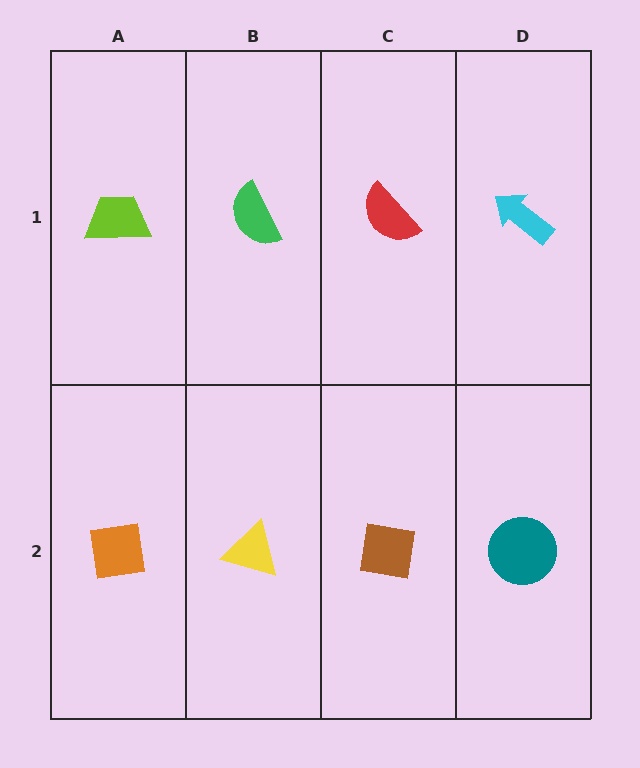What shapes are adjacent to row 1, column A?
An orange square (row 2, column A), a green semicircle (row 1, column B).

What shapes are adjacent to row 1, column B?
A yellow triangle (row 2, column B), a lime trapezoid (row 1, column A), a red semicircle (row 1, column C).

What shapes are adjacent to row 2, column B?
A green semicircle (row 1, column B), an orange square (row 2, column A), a brown square (row 2, column C).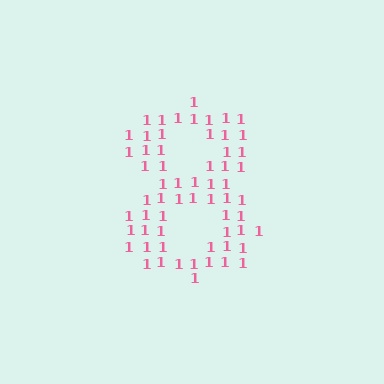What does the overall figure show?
The overall figure shows the digit 8.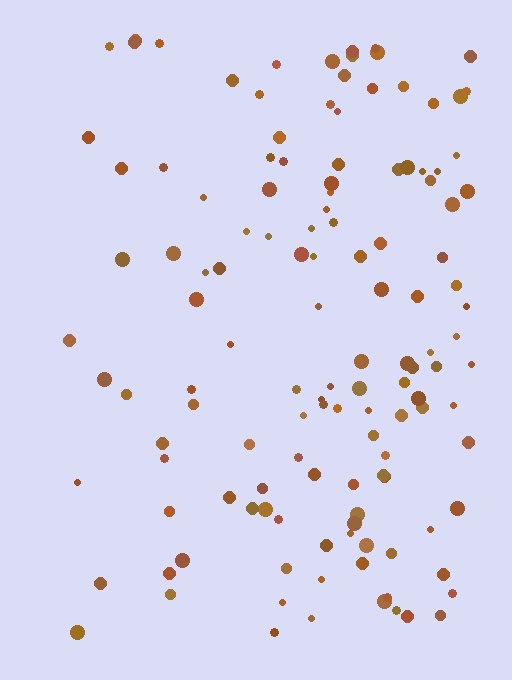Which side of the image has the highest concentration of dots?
The right.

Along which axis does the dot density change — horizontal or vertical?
Horizontal.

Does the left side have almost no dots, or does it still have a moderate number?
Still a moderate number, just noticeably fewer than the right.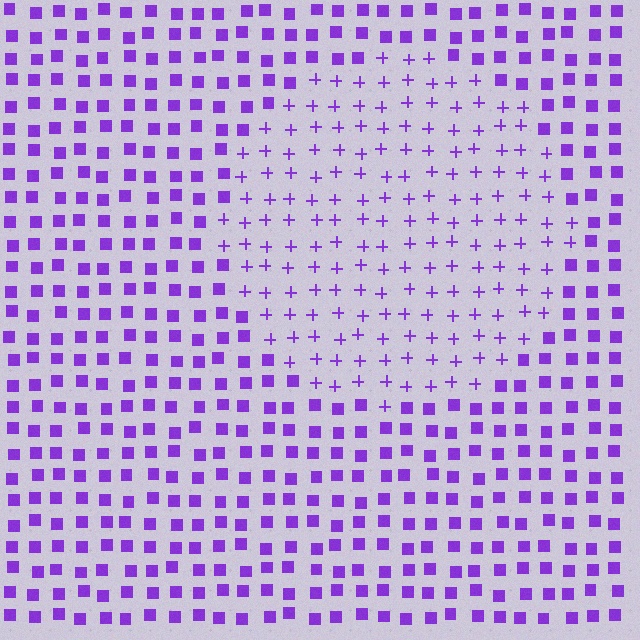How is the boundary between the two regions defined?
The boundary is defined by a change in element shape: plus signs inside vs. squares outside. All elements share the same color and spacing.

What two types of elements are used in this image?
The image uses plus signs inside the circle region and squares outside it.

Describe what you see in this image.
The image is filled with small purple elements arranged in a uniform grid. A circle-shaped region contains plus signs, while the surrounding area contains squares. The boundary is defined purely by the change in element shape.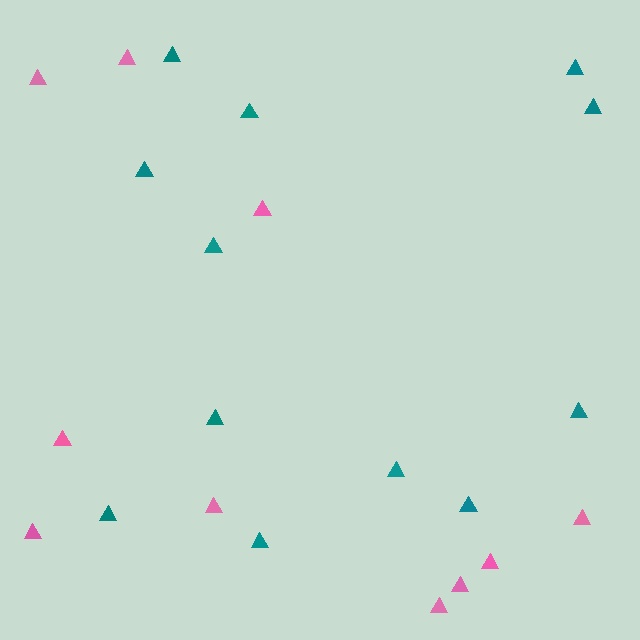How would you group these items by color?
There are 2 groups: one group of teal triangles (12) and one group of pink triangles (10).